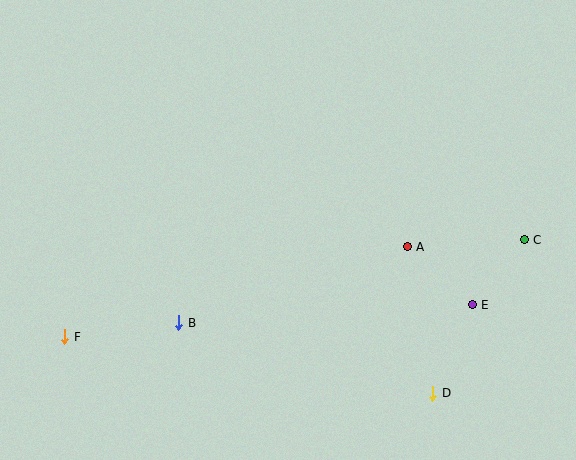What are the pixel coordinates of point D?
Point D is at (433, 393).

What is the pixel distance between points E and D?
The distance between E and D is 97 pixels.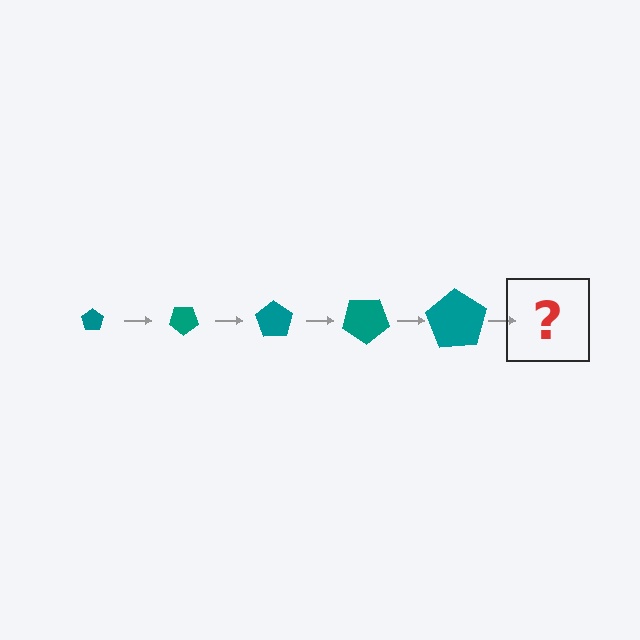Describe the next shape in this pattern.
It should be a pentagon, larger than the previous one and rotated 175 degrees from the start.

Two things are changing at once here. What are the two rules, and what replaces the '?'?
The two rules are that the pentagon grows larger each step and it rotates 35 degrees each step. The '?' should be a pentagon, larger than the previous one and rotated 175 degrees from the start.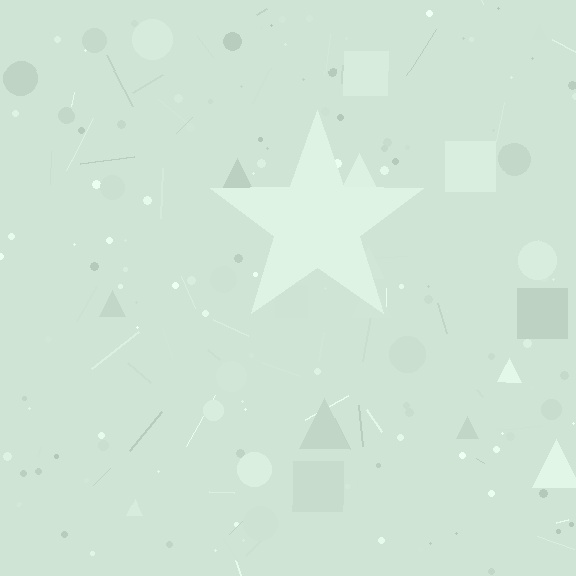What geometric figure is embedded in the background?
A star is embedded in the background.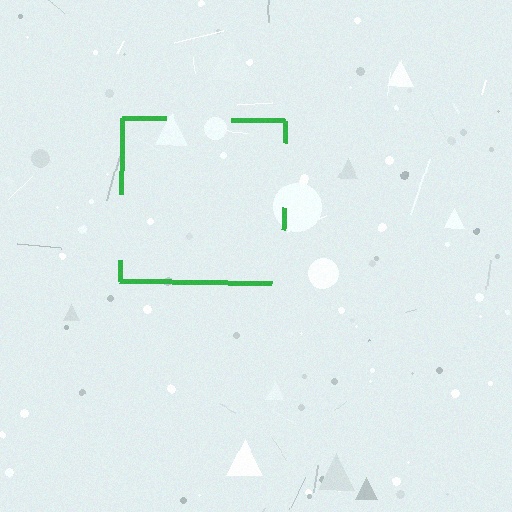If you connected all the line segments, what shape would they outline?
They would outline a square.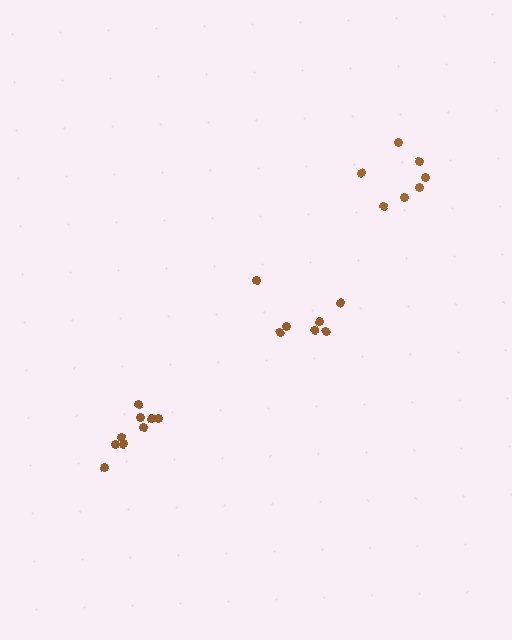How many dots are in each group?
Group 1: 7 dots, Group 2: 7 dots, Group 3: 9 dots (23 total).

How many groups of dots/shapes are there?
There are 3 groups.